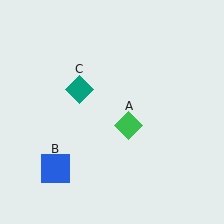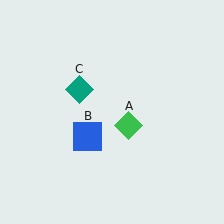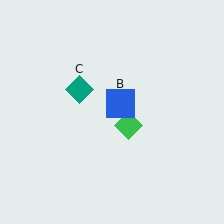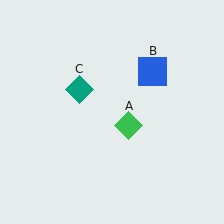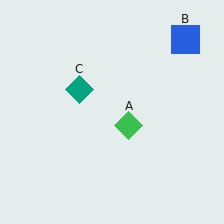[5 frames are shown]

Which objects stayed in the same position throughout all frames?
Green diamond (object A) and teal diamond (object C) remained stationary.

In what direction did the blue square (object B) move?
The blue square (object B) moved up and to the right.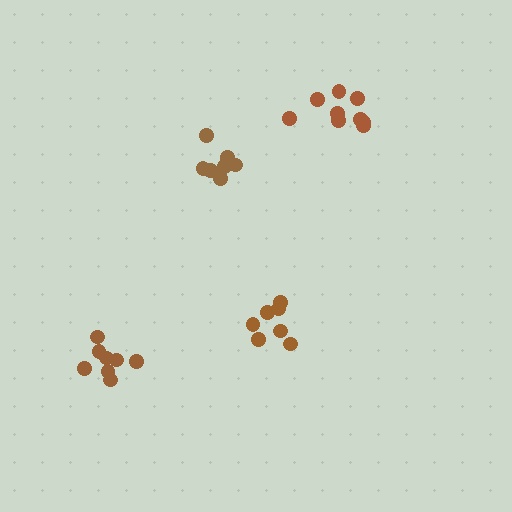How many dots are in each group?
Group 1: 7 dots, Group 2: 8 dots, Group 3: 9 dots, Group 4: 7 dots (31 total).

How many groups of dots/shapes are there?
There are 4 groups.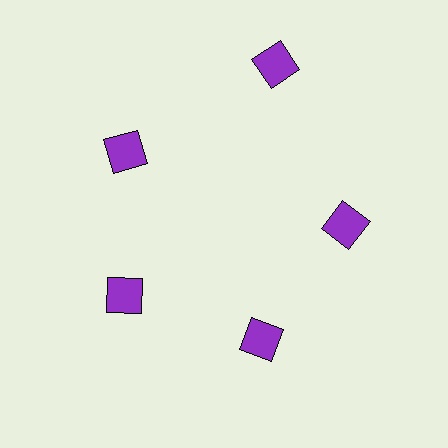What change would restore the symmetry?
The symmetry would be restored by moving it inward, back onto the ring so that all 5 squares sit at equal angles and equal distance from the center.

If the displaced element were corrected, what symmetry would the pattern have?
It would have 5-fold rotational symmetry — the pattern would map onto itself every 72 degrees.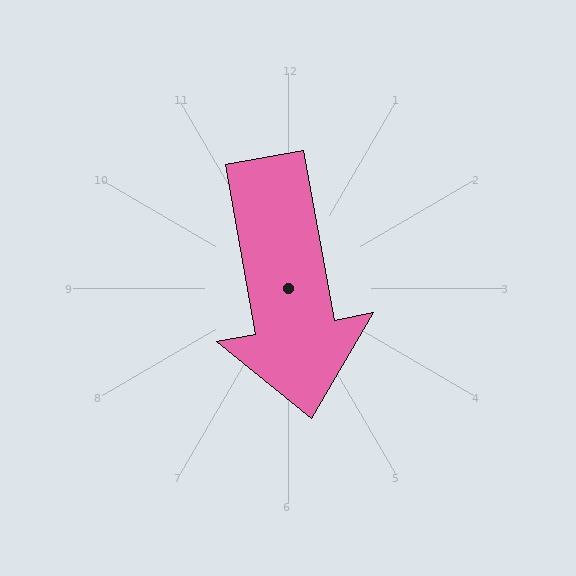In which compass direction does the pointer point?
South.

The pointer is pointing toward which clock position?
Roughly 6 o'clock.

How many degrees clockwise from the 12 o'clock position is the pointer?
Approximately 170 degrees.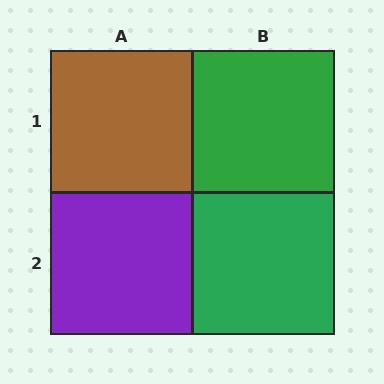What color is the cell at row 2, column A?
Purple.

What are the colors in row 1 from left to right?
Brown, green.